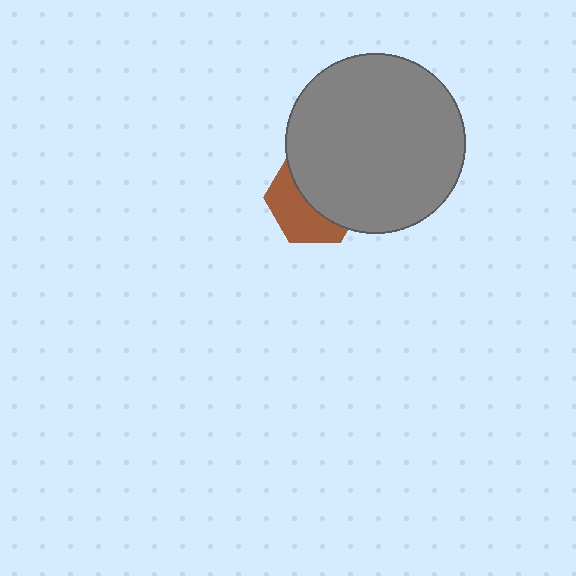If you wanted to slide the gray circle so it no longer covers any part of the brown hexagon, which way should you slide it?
Slide it toward the upper-right — that is the most direct way to separate the two shapes.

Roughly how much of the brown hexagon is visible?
A small part of it is visible (roughly 44%).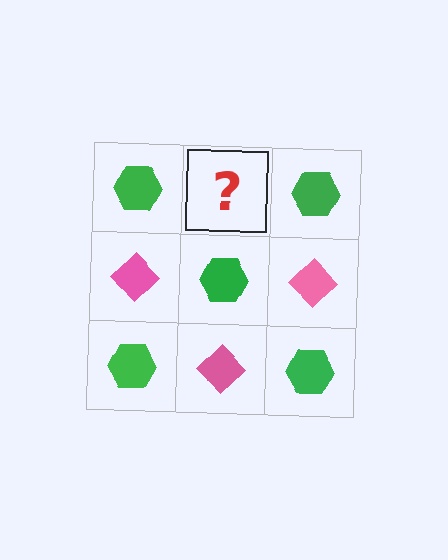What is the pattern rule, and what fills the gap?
The rule is that it alternates green hexagon and pink diamond in a checkerboard pattern. The gap should be filled with a pink diamond.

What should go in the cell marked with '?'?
The missing cell should contain a pink diamond.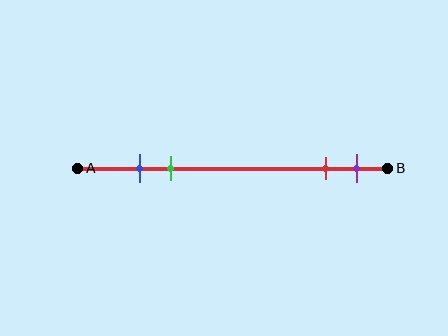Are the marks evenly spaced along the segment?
No, the marks are not evenly spaced.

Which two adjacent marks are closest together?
The blue and green marks are the closest adjacent pair.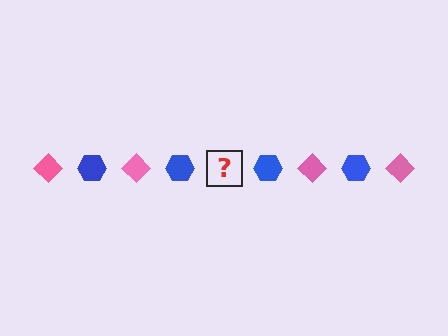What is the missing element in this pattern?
The missing element is a pink diamond.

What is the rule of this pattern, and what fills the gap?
The rule is that the pattern alternates between pink diamond and blue hexagon. The gap should be filled with a pink diamond.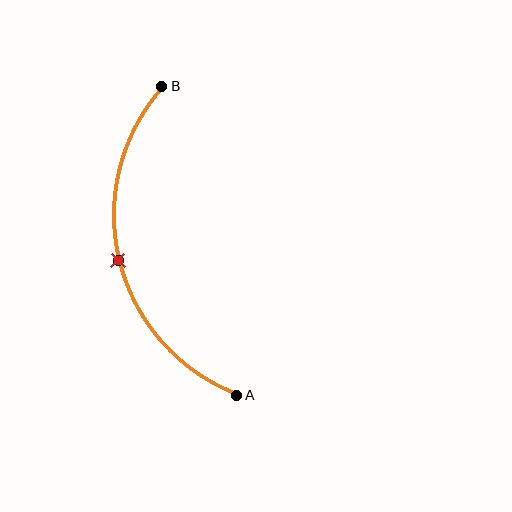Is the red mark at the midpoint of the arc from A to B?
Yes. The red mark lies on the arc at equal arc-length from both A and B — it is the arc midpoint.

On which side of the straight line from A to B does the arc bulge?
The arc bulges to the left of the straight line connecting A and B.